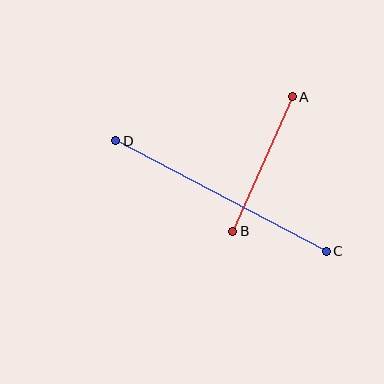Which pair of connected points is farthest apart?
Points C and D are farthest apart.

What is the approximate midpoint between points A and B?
The midpoint is at approximately (262, 164) pixels.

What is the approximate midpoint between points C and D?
The midpoint is at approximately (221, 196) pixels.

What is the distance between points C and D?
The distance is approximately 238 pixels.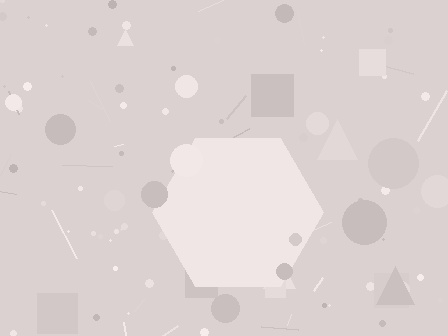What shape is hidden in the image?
A hexagon is hidden in the image.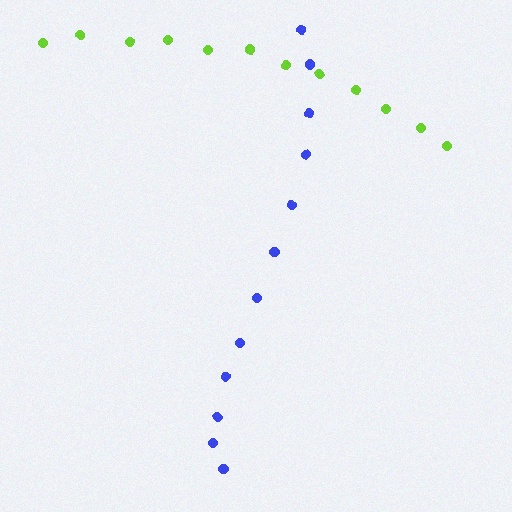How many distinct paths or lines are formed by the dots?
There are 2 distinct paths.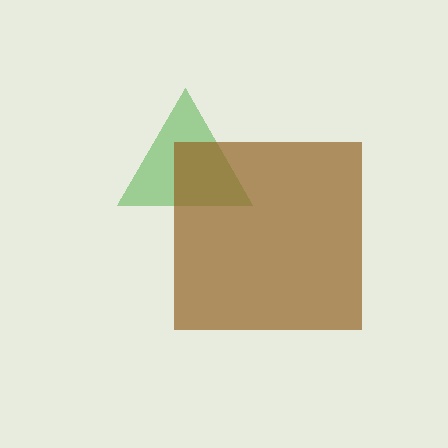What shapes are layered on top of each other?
The layered shapes are: a green triangle, a brown square.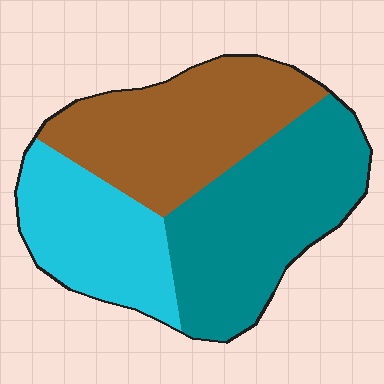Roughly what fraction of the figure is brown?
Brown takes up between a third and a half of the figure.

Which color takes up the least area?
Cyan, at roughly 25%.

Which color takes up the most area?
Teal, at roughly 40%.